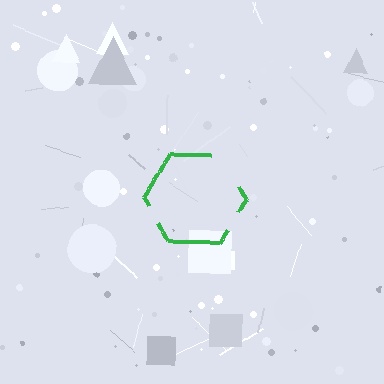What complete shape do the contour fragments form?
The contour fragments form a hexagon.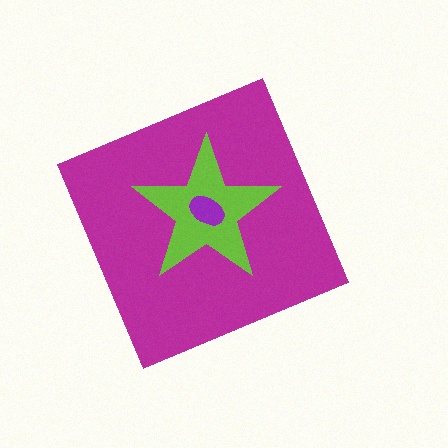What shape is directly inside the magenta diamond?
The lime star.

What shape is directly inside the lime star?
The purple ellipse.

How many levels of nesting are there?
3.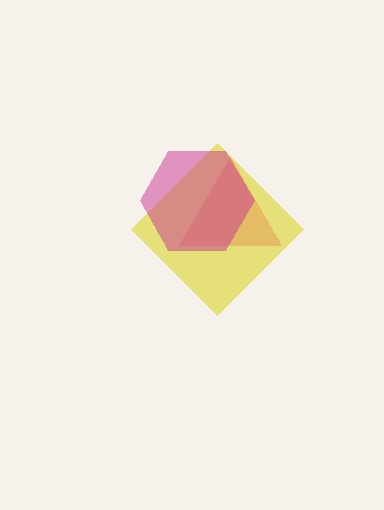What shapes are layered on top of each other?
The layered shapes are: a pink triangle, a yellow diamond, a magenta hexagon.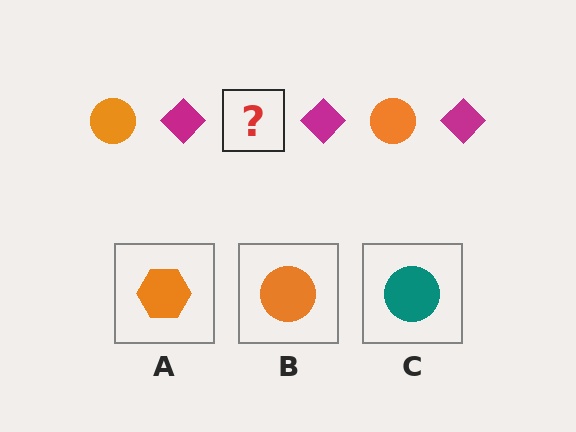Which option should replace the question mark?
Option B.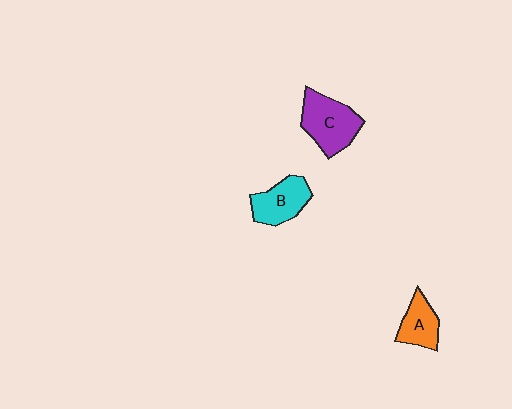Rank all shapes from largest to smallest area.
From largest to smallest: C (purple), B (cyan), A (orange).